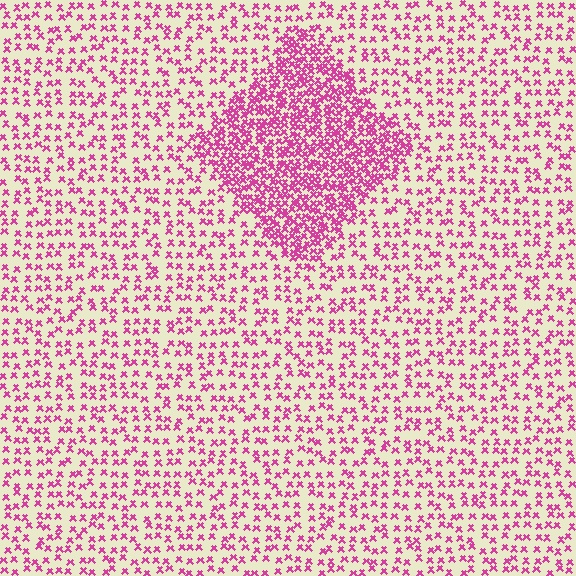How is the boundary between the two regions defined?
The boundary is defined by a change in element density (approximately 2.5x ratio). All elements are the same color, size, and shape.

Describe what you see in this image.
The image contains small magenta elements arranged at two different densities. A diamond-shaped region is visible where the elements are more densely packed than the surrounding area.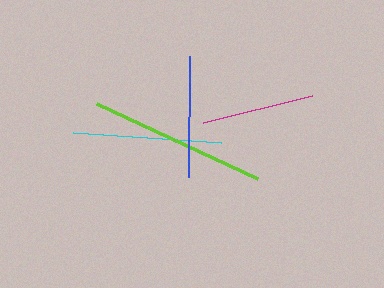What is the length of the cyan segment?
The cyan segment is approximately 149 pixels long.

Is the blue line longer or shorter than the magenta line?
The blue line is longer than the magenta line.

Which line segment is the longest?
The lime line is the longest at approximately 178 pixels.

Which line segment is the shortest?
The magenta line is the shortest at approximately 112 pixels.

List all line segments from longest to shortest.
From longest to shortest: lime, cyan, blue, magenta.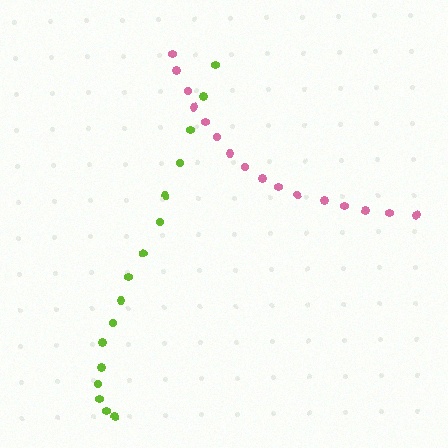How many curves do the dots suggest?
There are 2 distinct paths.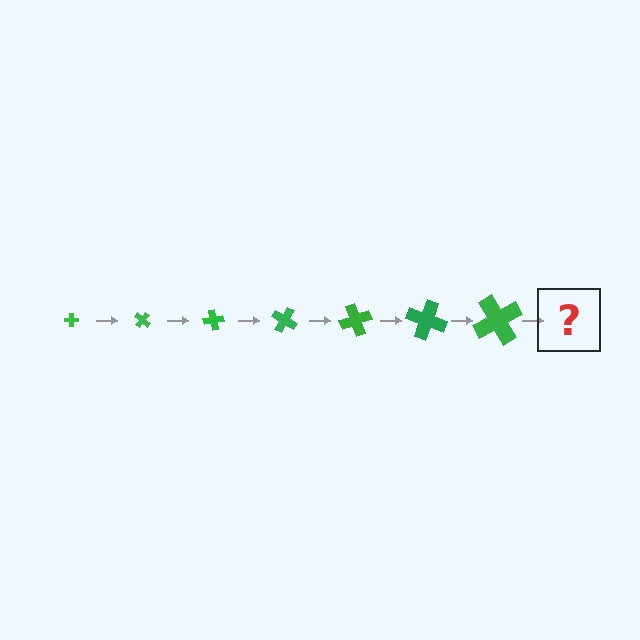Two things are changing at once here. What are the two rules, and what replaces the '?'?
The two rules are that the cross grows larger each step and it rotates 40 degrees each step. The '?' should be a cross, larger than the previous one and rotated 280 degrees from the start.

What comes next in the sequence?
The next element should be a cross, larger than the previous one and rotated 280 degrees from the start.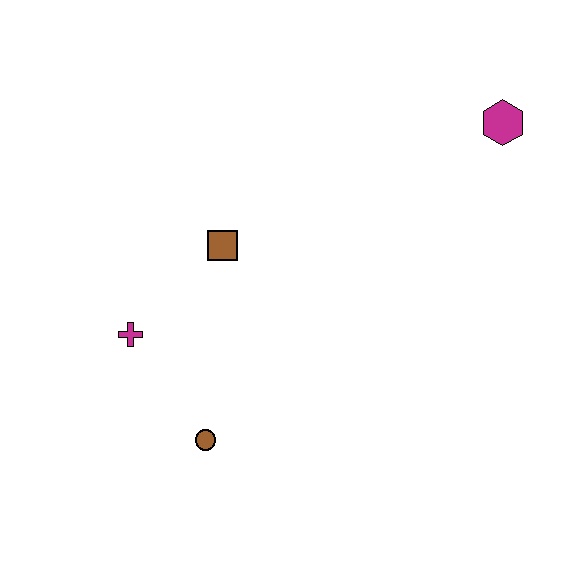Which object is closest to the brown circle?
The magenta cross is closest to the brown circle.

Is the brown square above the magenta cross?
Yes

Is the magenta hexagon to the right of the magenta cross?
Yes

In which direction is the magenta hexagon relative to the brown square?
The magenta hexagon is to the right of the brown square.